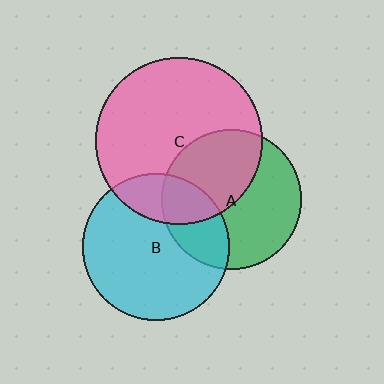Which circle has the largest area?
Circle C (pink).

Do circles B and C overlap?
Yes.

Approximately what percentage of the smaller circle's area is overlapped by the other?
Approximately 20%.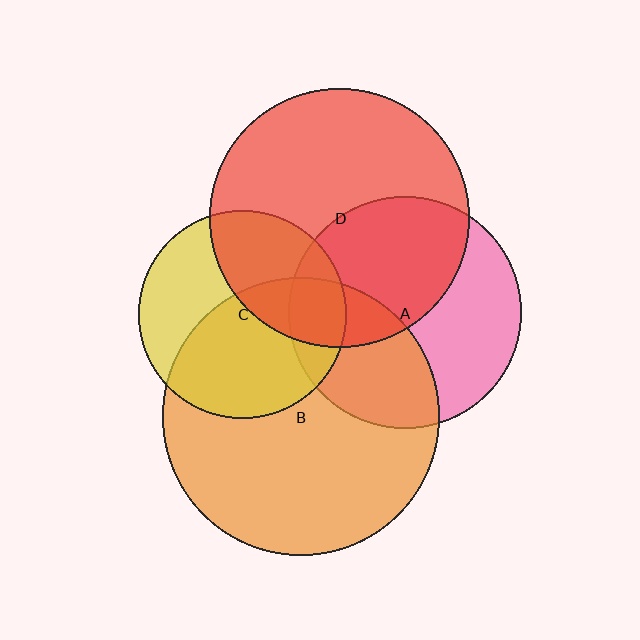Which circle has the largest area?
Circle B (orange).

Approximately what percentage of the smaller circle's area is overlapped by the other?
Approximately 35%.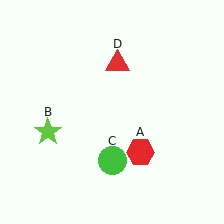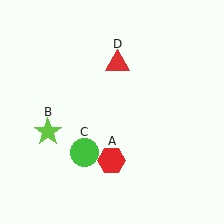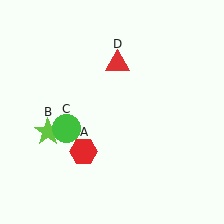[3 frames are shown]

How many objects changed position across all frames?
2 objects changed position: red hexagon (object A), green circle (object C).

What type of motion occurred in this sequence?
The red hexagon (object A), green circle (object C) rotated clockwise around the center of the scene.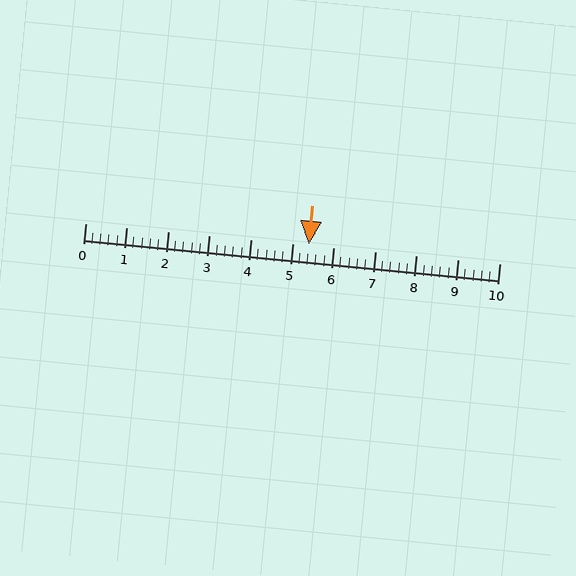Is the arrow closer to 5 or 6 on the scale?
The arrow is closer to 5.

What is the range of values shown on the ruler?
The ruler shows values from 0 to 10.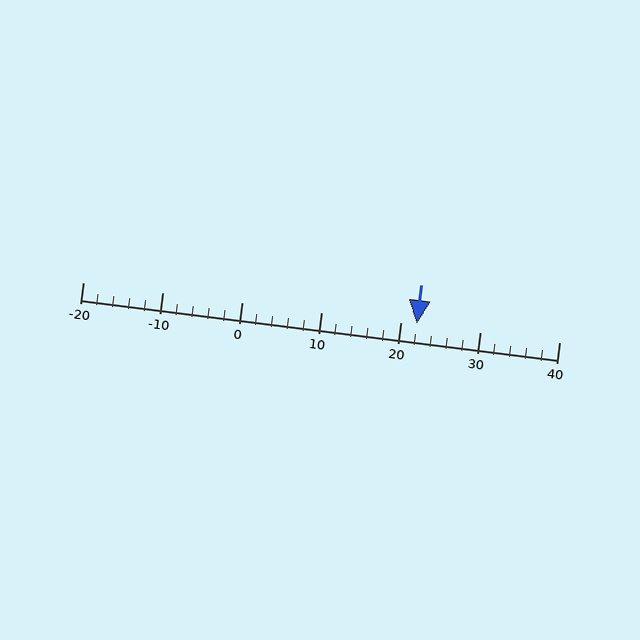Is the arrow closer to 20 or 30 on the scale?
The arrow is closer to 20.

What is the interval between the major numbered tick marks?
The major tick marks are spaced 10 units apart.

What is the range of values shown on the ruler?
The ruler shows values from -20 to 40.